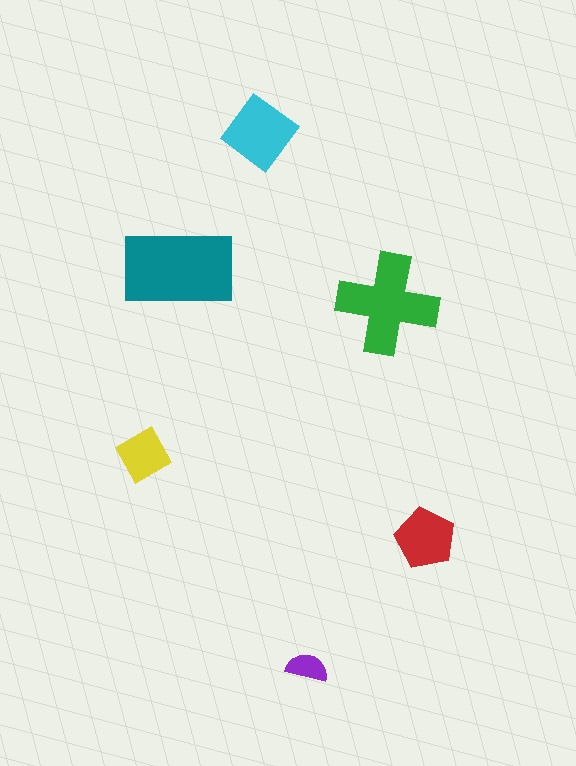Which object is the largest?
The teal rectangle.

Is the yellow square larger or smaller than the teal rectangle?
Smaller.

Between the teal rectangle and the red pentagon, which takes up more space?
The teal rectangle.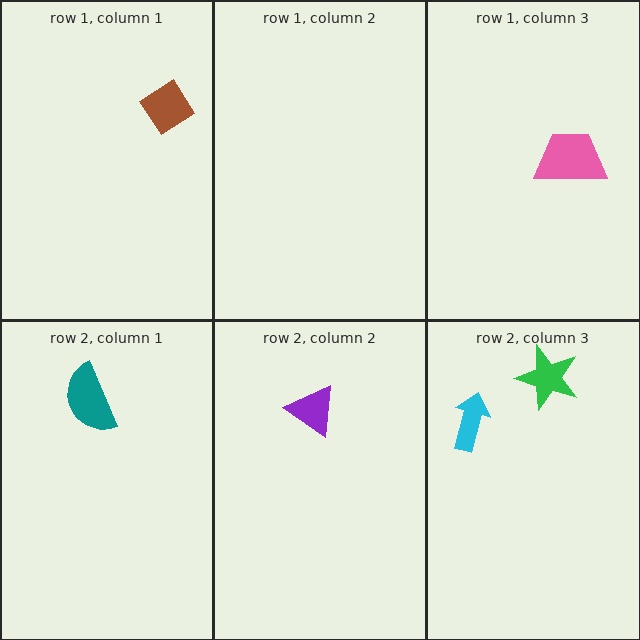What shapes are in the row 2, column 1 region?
The teal semicircle.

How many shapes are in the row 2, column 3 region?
2.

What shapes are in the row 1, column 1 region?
The brown diamond.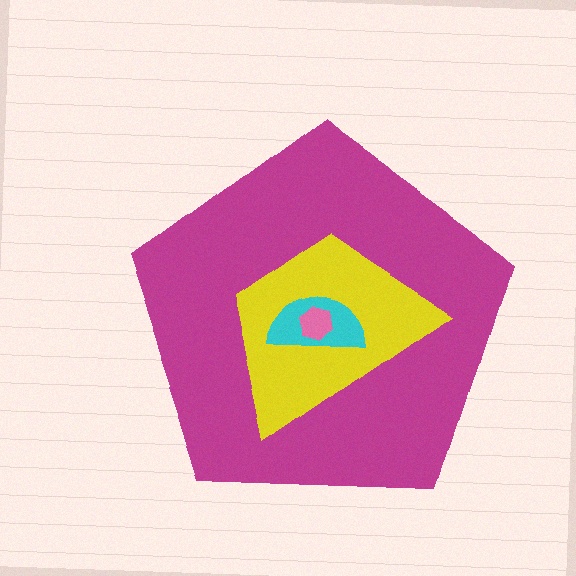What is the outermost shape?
The magenta pentagon.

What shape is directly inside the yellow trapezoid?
The cyan semicircle.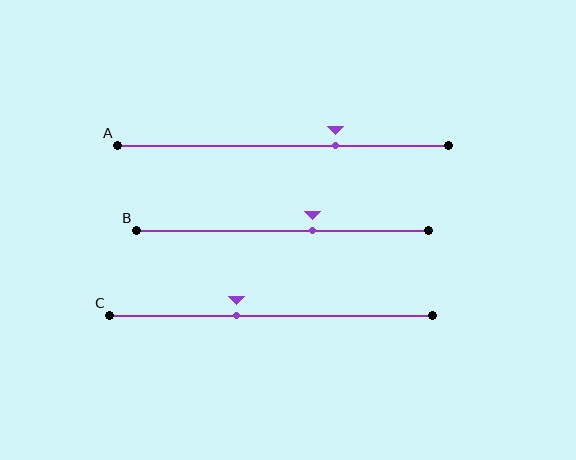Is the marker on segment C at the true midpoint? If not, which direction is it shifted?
No, the marker on segment C is shifted to the left by about 11% of the segment length.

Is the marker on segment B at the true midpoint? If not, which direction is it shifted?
No, the marker on segment B is shifted to the right by about 10% of the segment length.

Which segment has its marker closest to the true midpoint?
Segment B has its marker closest to the true midpoint.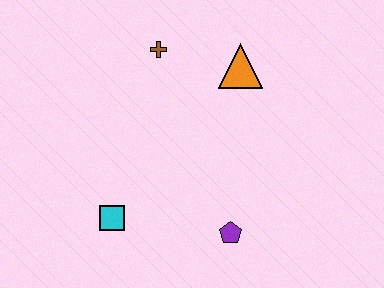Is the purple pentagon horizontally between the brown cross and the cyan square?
No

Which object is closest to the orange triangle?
The brown cross is closest to the orange triangle.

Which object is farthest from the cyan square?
The orange triangle is farthest from the cyan square.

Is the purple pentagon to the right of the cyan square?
Yes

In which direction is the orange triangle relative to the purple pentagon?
The orange triangle is above the purple pentagon.